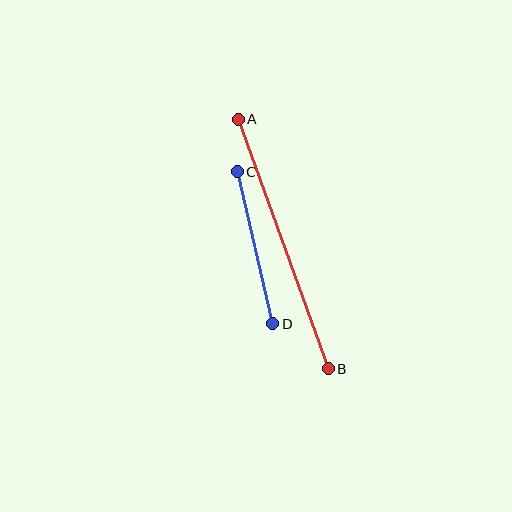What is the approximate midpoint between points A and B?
The midpoint is at approximately (283, 244) pixels.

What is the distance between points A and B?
The distance is approximately 266 pixels.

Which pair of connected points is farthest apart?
Points A and B are farthest apart.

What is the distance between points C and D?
The distance is approximately 156 pixels.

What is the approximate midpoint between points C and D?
The midpoint is at approximately (255, 248) pixels.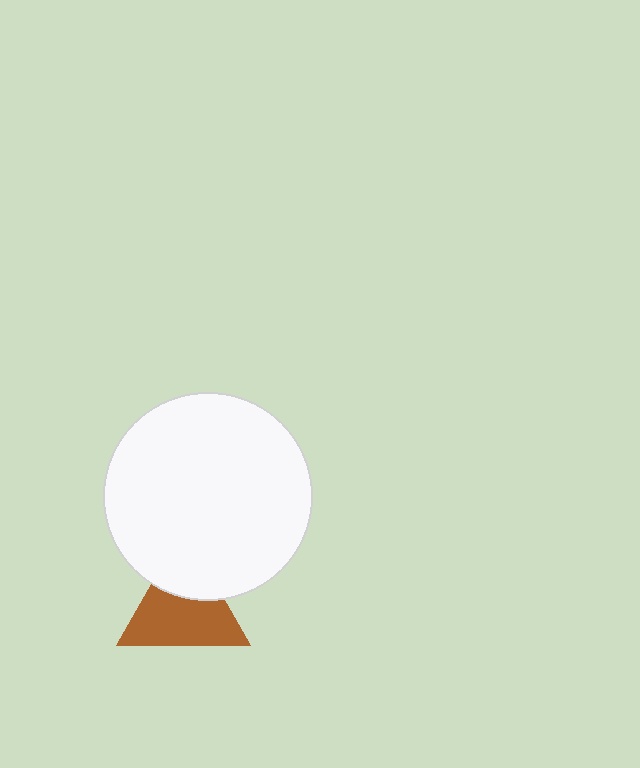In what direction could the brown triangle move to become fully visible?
The brown triangle could move down. That would shift it out from behind the white circle entirely.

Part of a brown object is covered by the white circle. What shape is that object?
It is a triangle.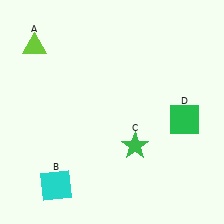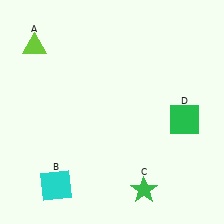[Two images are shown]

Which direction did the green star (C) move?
The green star (C) moved down.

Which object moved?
The green star (C) moved down.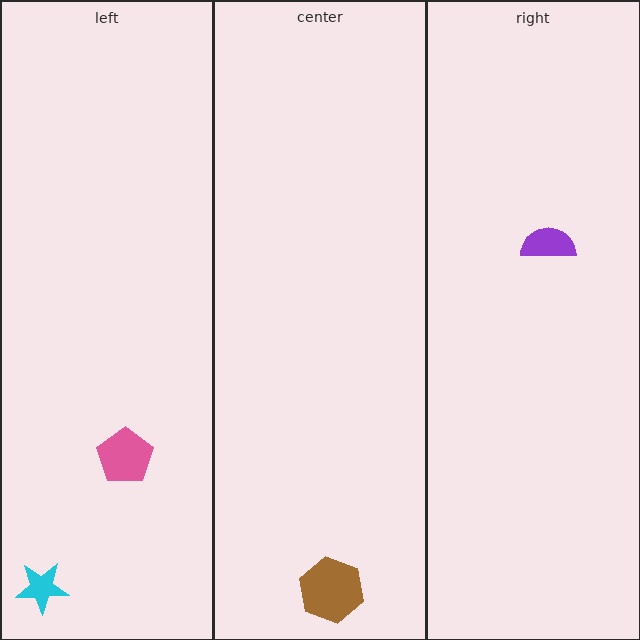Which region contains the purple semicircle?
The right region.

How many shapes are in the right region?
1.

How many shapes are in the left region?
2.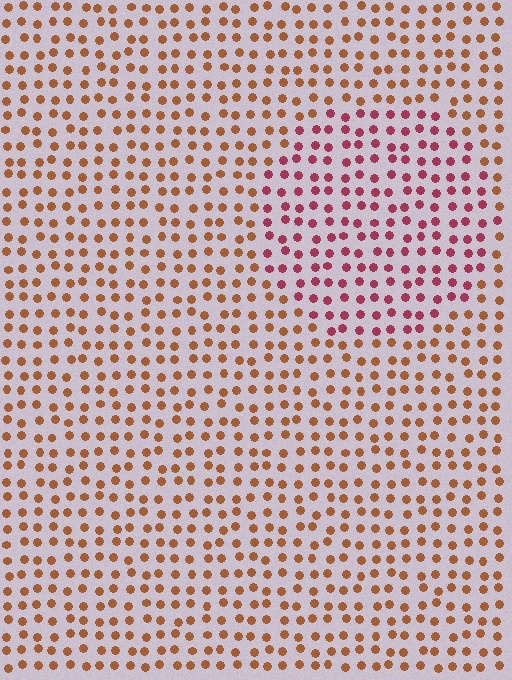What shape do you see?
I see a circle.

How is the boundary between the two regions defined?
The boundary is defined purely by a slight shift in hue (about 40 degrees). Spacing, size, and orientation are identical on both sides.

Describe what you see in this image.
The image is filled with small brown elements in a uniform arrangement. A circle-shaped region is visible where the elements are tinted to a slightly different hue, forming a subtle color boundary.